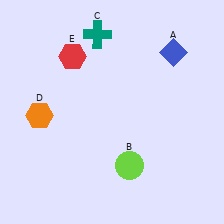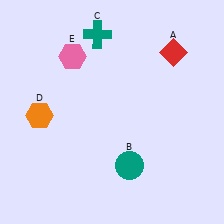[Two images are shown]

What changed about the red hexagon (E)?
In Image 1, E is red. In Image 2, it changed to pink.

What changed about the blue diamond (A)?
In Image 1, A is blue. In Image 2, it changed to red.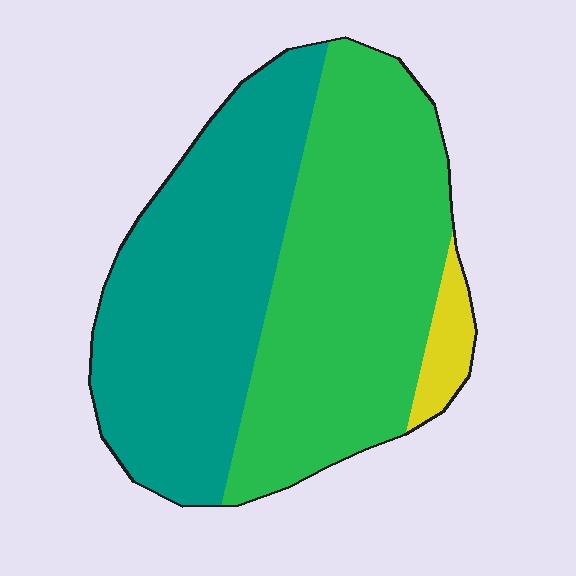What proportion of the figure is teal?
Teal covers around 45% of the figure.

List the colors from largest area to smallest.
From largest to smallest: green, teal, yellow.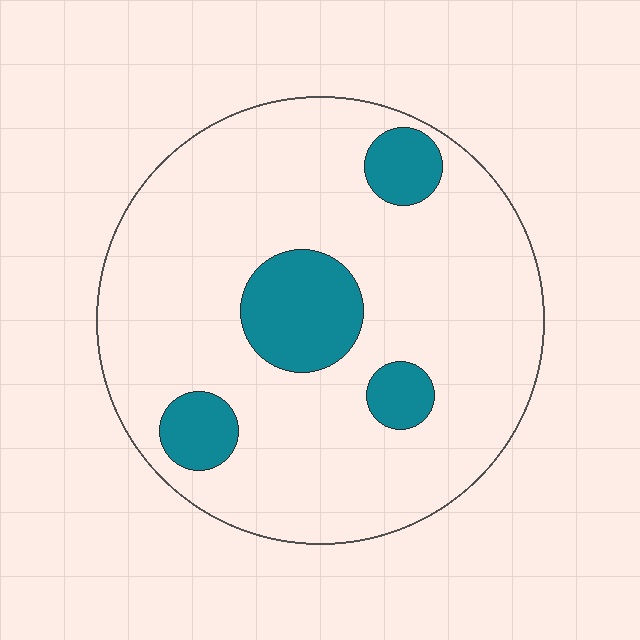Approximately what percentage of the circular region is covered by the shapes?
Approximately 15%.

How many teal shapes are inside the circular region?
4.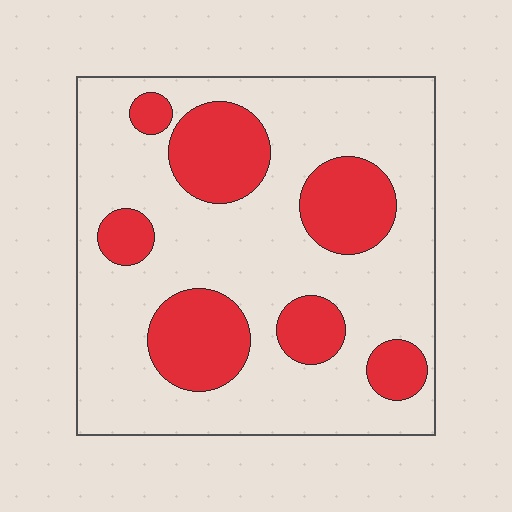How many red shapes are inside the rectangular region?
7.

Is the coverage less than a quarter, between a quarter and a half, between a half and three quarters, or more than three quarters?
Between a quarter and a half.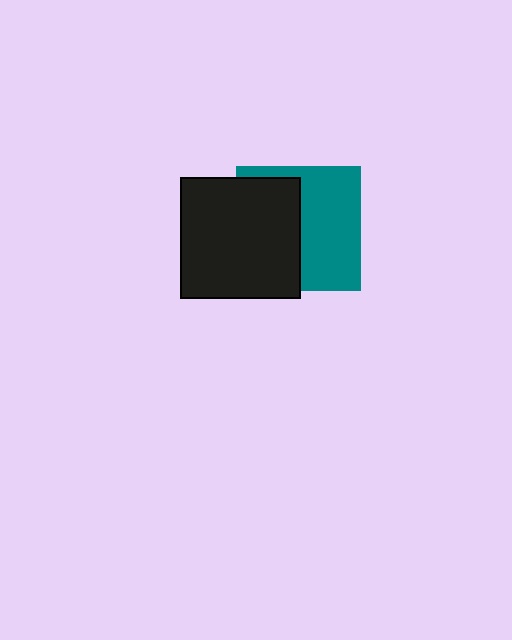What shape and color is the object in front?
The object in front is a black rectangle.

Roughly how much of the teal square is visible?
About half of it is visible (roughly 53%).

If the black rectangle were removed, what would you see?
You would see the complete teal square.